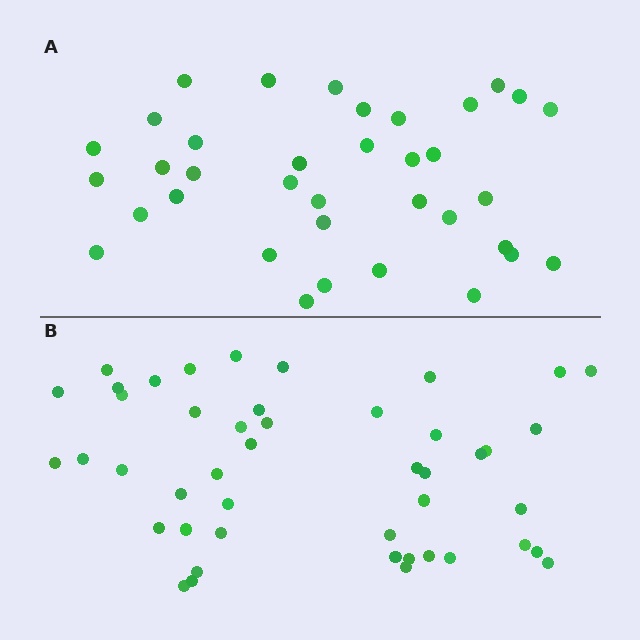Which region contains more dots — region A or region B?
Region B (the bottom region) has more dots.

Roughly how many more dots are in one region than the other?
Region B has roughly 10 or so more dots than region A.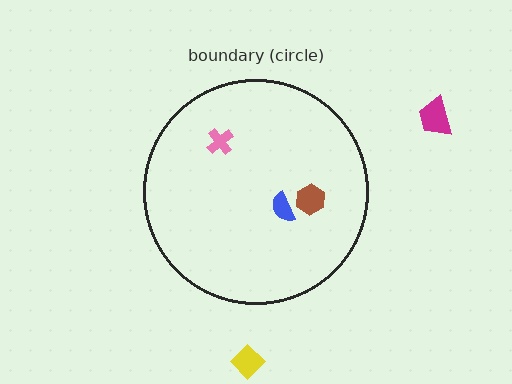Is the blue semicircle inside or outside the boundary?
Inside.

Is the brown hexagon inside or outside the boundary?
Inside.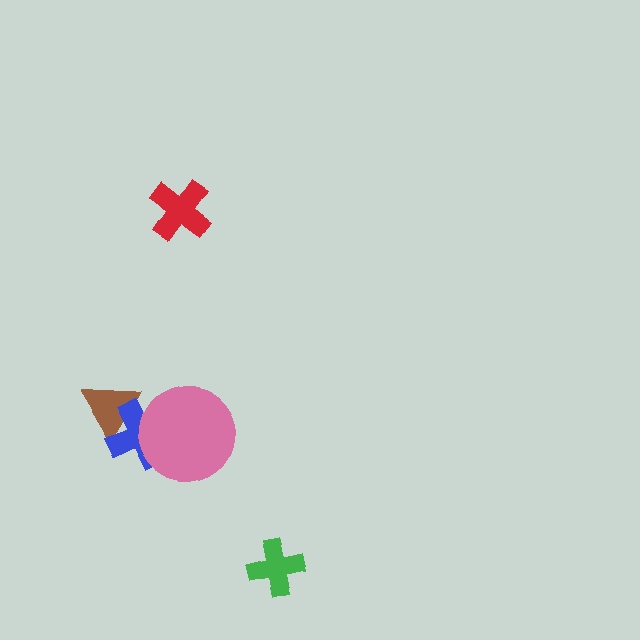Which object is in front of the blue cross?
The pink circle is in front of the blue cross.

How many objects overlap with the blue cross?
2 objects overlap with the blue cross.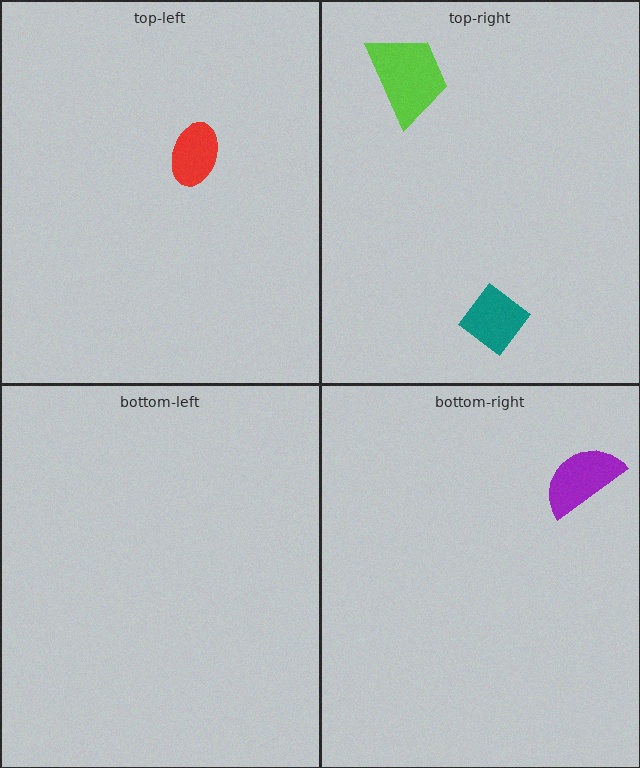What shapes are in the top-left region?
The red ellipse.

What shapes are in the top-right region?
The lime trapezoid, the teal diamond.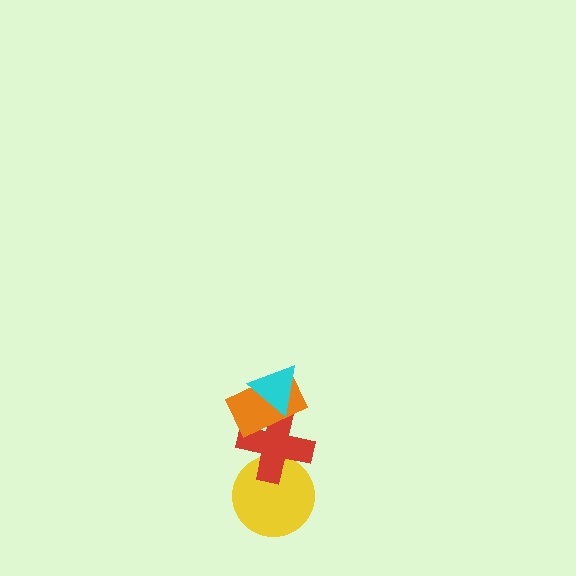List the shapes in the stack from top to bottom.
From top to bottom: the cyan triangle, the orange rectangle, the red cross, the yellow circle.